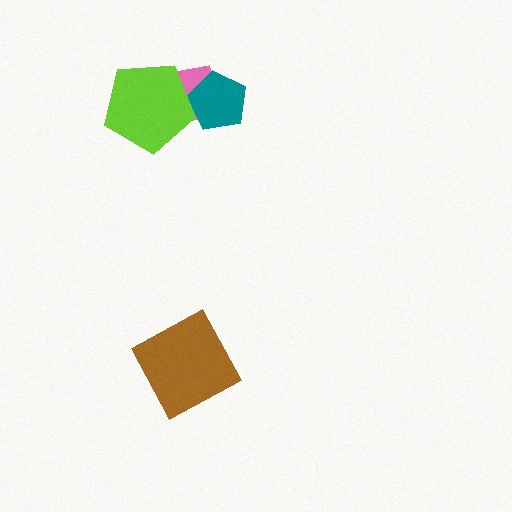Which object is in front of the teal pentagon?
The lime pentagon is in front of the teal pentagon.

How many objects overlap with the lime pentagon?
2 objects overlap with the lime pentagon.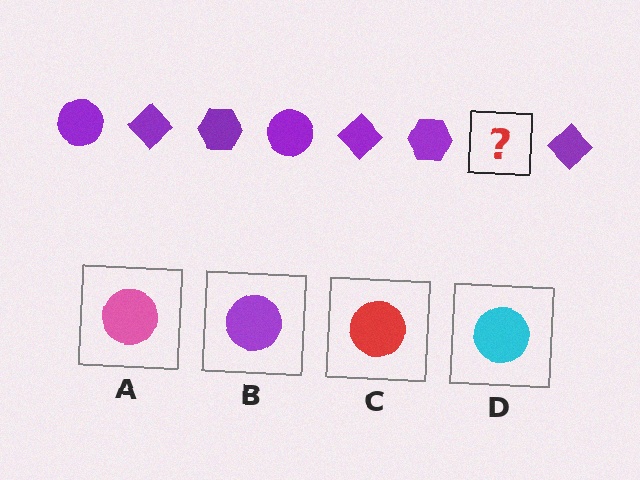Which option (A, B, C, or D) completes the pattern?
B.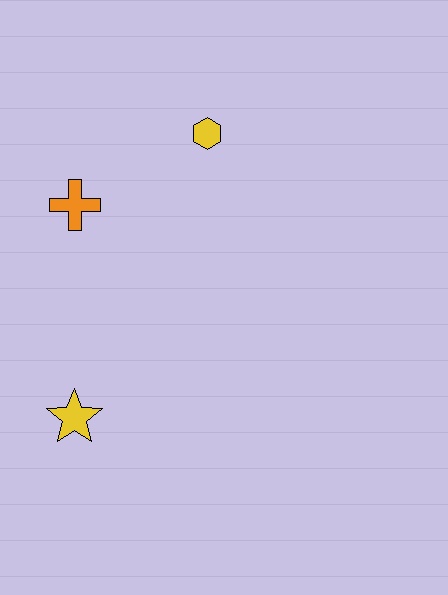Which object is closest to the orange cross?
The yellow hexagon is closest to the orange cross.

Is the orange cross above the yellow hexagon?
No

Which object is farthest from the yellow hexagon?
The yellow star is farthest from the yellow hexagon.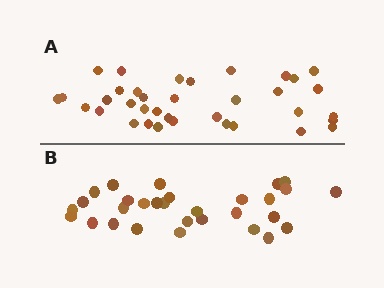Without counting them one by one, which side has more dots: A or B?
Region A (the top region) has more dots.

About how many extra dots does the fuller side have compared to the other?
Region A has about 6 more dots than region B.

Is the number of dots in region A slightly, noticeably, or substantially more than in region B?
Region A has only slightly more — the two regions are fairly close. The ratio is roughly 1.2 to 1.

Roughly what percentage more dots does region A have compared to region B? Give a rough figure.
About 20% more.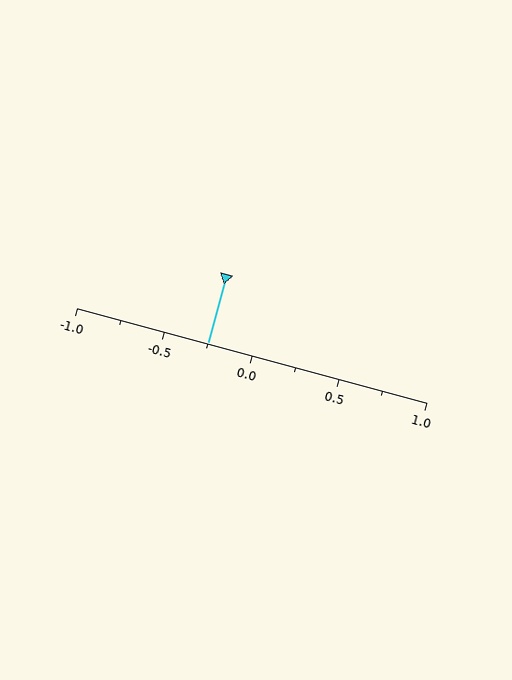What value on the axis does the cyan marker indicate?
The marker indicates approximately -0.25.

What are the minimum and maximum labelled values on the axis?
The axis runs from -1.0 to 1.0.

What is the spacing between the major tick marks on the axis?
The major ticks are spaced 0.5 apart.